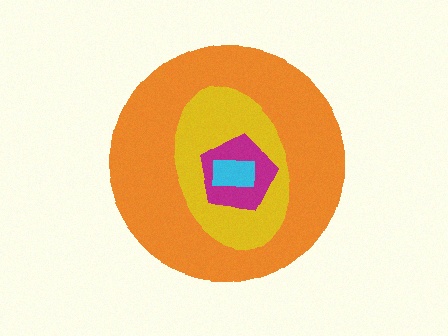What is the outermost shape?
The orange circle.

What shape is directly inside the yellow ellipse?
The magenta pentagon.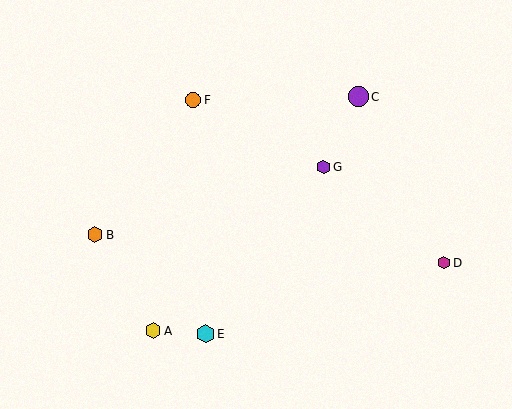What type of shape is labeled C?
Shape C is a purple circle.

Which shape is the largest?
The purple circle (labeled C) is the largest.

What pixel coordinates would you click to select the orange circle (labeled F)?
Click at (193, 100) to select the orange circle F.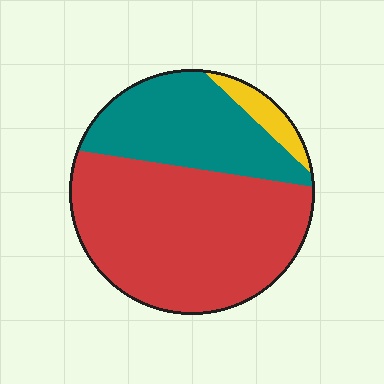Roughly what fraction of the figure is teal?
Teal takes up about one third (1/3) of the figure.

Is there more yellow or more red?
Red.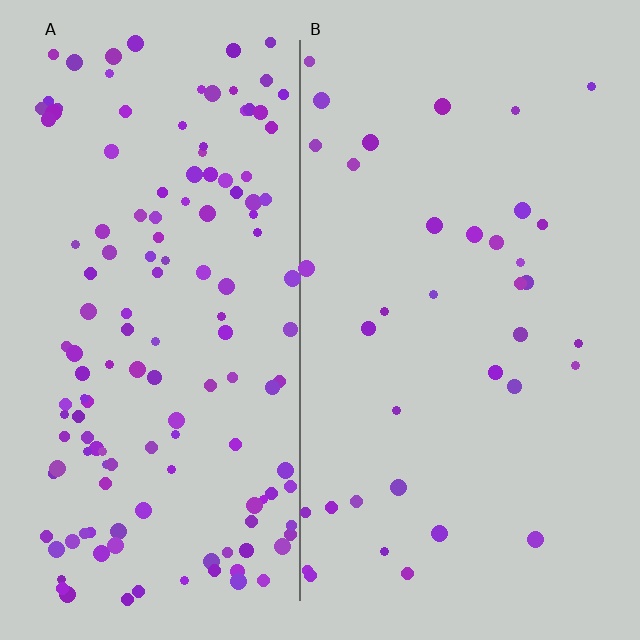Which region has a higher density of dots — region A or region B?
A (the left).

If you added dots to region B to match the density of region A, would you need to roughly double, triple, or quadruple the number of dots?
Approximately quadruple.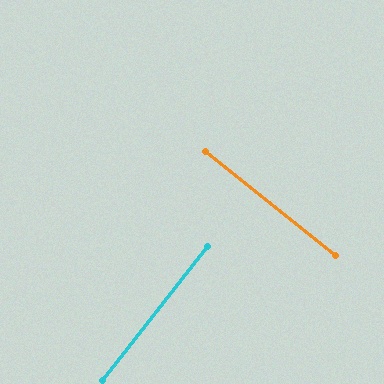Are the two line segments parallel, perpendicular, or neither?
Perpendicular — they meet at approximately 89°.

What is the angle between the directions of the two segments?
Approximately 89 degrees.